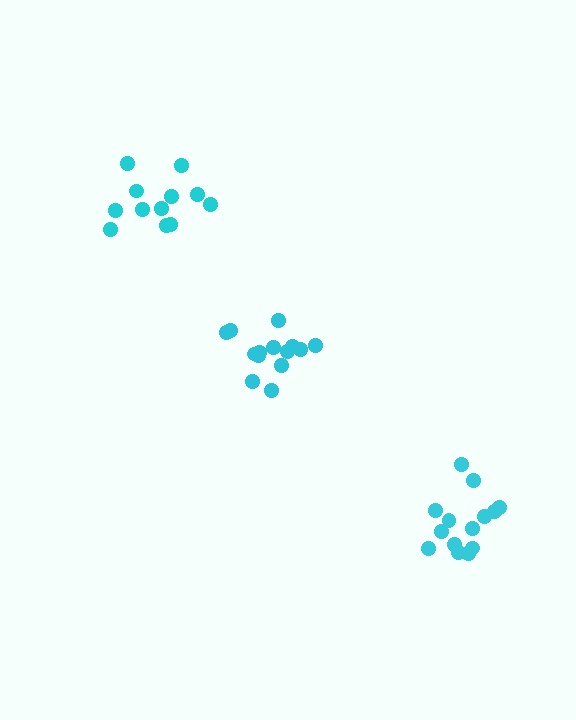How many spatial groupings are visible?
There are 3 spatial groupings.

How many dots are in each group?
Group 1: 13 dots, Group 2: 15 dots, Group 3: 14 dots (42 total).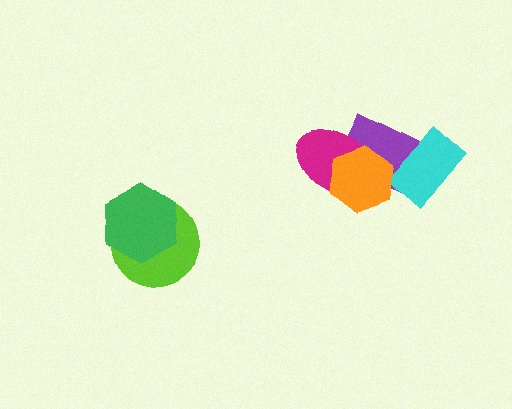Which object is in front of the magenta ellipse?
The orange hexagon is in front of the magenta ellipse.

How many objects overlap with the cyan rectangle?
1 object overlaps with the cyan rectangle.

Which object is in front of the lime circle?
The green hexagon is in front of the lime circle.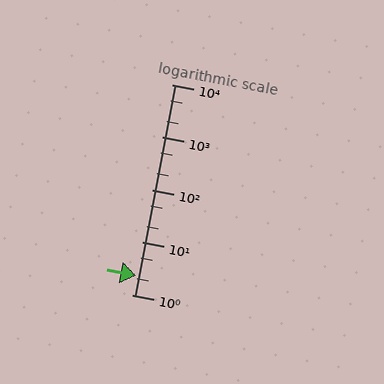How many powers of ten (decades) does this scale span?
The scale spans 4 decades, from 1 to 10000.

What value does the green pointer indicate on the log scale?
The pointer indicates approximately 2.3.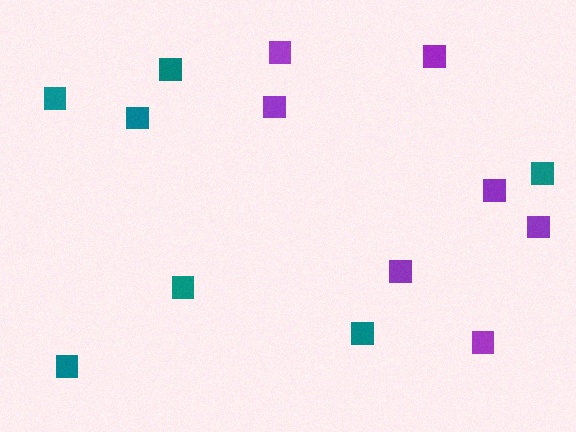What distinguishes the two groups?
There are 2 groups: one group of purple squares (7) and one group of teal squares (7).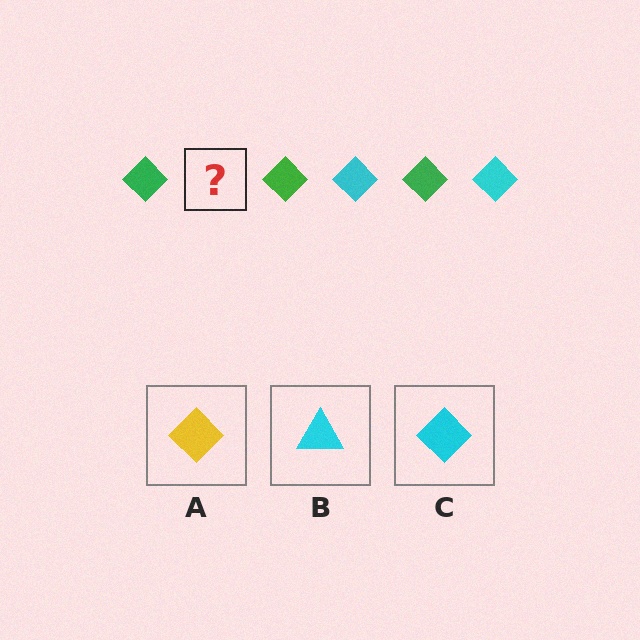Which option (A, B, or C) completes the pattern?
C.